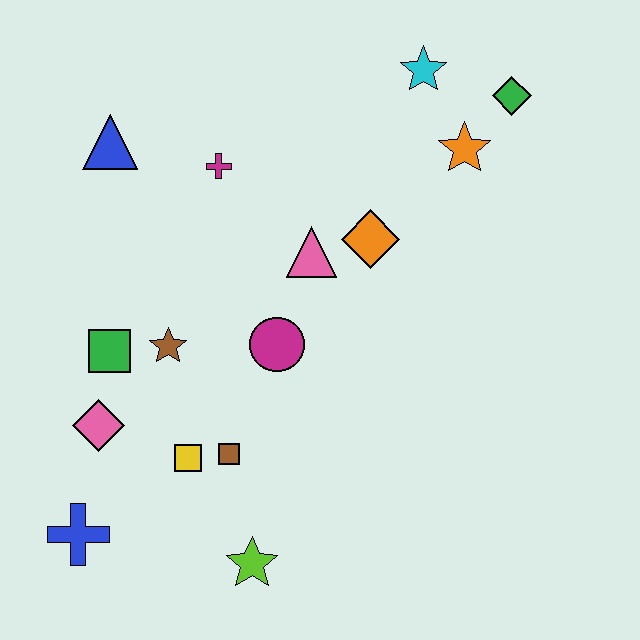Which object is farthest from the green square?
The green diamond is farthest from the green square.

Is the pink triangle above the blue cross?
Yes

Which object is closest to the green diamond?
The orange star is closest to the green diamond.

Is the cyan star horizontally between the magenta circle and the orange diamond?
No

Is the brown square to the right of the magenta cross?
Yes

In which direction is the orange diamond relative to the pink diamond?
The orange diamond is to the right of the pink diamond.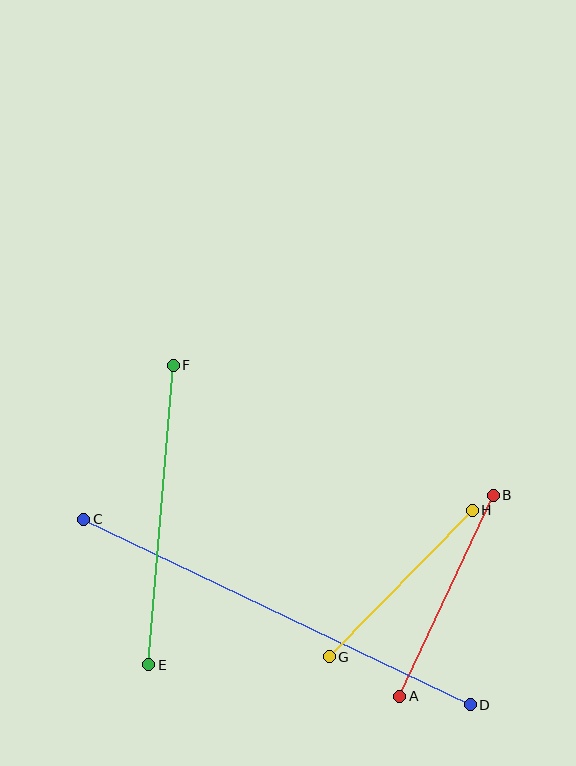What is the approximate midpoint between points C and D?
The midpoint is at approximately (277, 612) pixels.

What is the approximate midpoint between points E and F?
The midpoint is at approximately (161, 515) pixels.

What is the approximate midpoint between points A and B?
The midpoint is at approximately (446, 596) pixels.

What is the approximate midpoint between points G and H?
The midpoint is at approximately (401, 583) pixels.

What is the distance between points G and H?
The distance is approximately 205 pixels.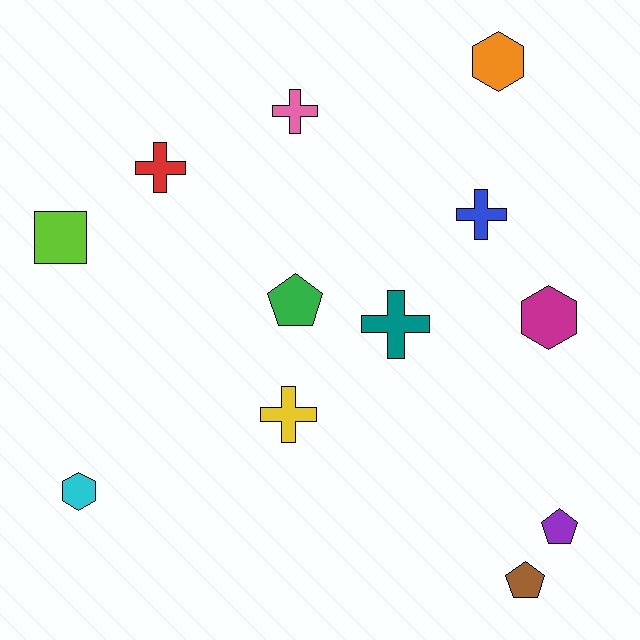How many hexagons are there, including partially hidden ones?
There are 3 hexagons.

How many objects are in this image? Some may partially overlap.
There are 12 objects.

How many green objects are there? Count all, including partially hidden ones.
There is 1 green object.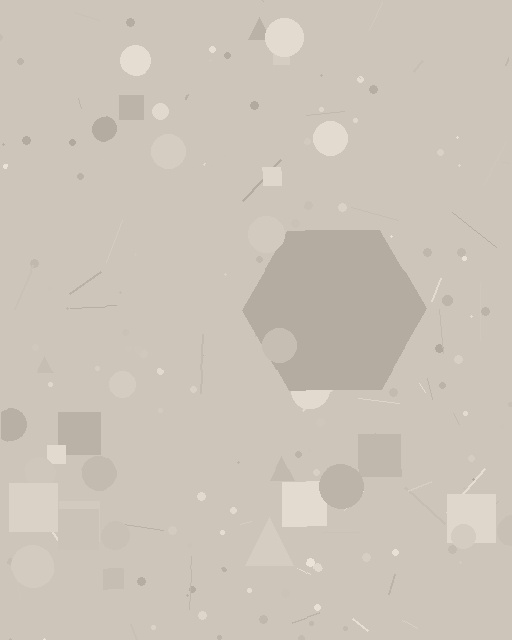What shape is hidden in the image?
A hexagon is hidden in the image.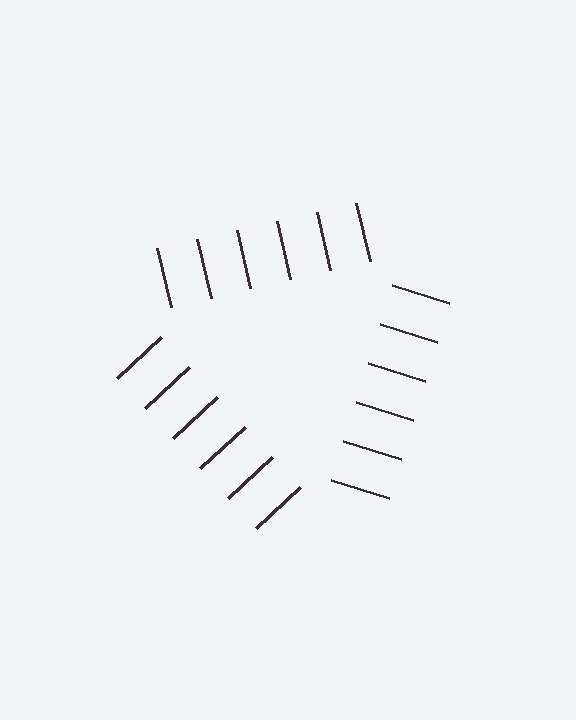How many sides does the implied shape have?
3 sides — the line-ends trace a triangle.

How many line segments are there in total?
18 — 6 along each of the 3 edges.